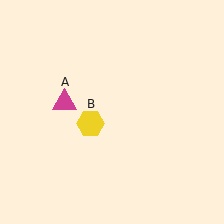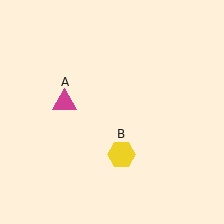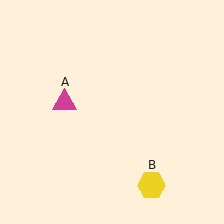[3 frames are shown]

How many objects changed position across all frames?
1 object changed position: yellow hexagon (object B).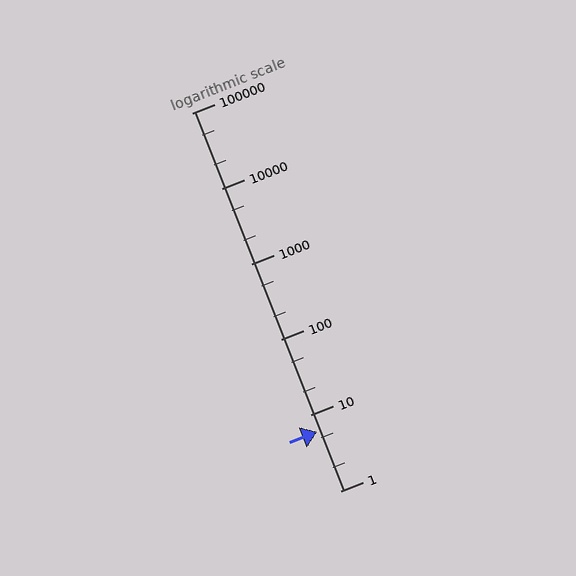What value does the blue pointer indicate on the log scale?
The pointer indicates approximately 6.1.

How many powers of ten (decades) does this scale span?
The scale spans 5 decades, from 1 to 100000.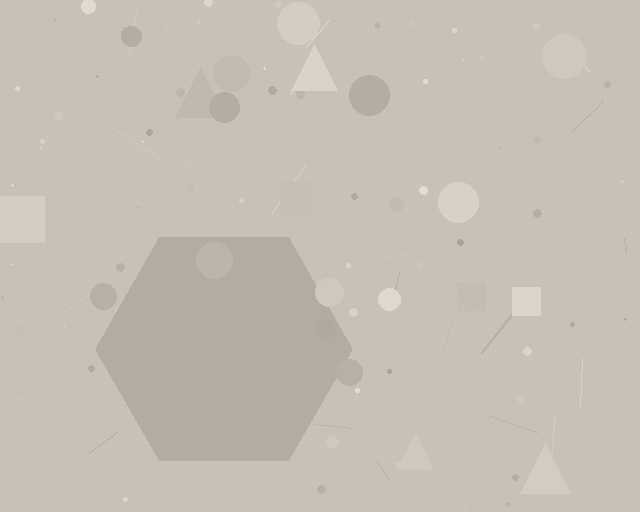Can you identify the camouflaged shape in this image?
The camouflaged shape is a hexagon.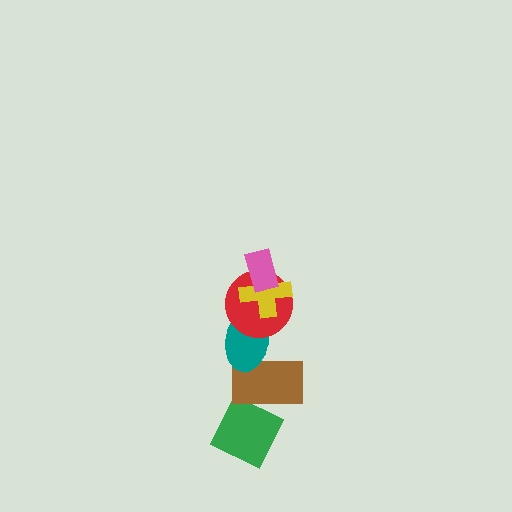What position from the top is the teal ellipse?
The teal ellipse is 4th from the top.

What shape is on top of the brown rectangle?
The teal ellipse is on top of the brown rectangle.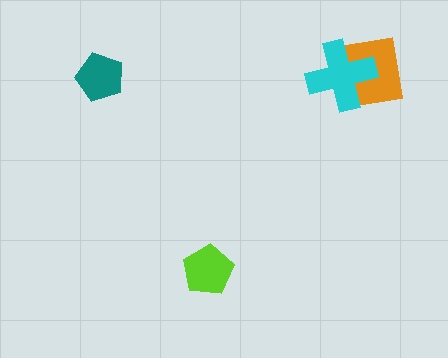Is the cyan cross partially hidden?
No, no other shape covers it.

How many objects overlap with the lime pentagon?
0 objects overlap with the lime pentagon.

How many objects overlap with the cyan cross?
1 object overlaps with the cyan cross.